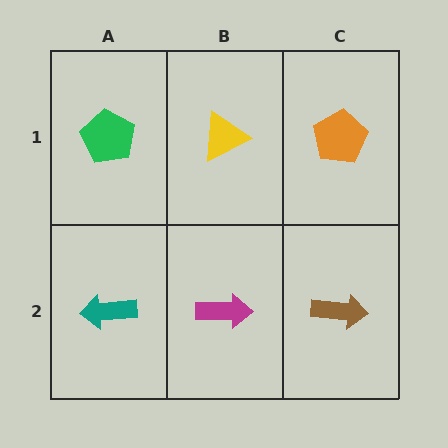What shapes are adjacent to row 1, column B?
A magenta arrow (row 2, column B), a green pentagon (row 1, column A), an orange pentagon (row 1, column C).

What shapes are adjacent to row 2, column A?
A green pentagon (row 1, column A), a magenta arrow (row 2, column B).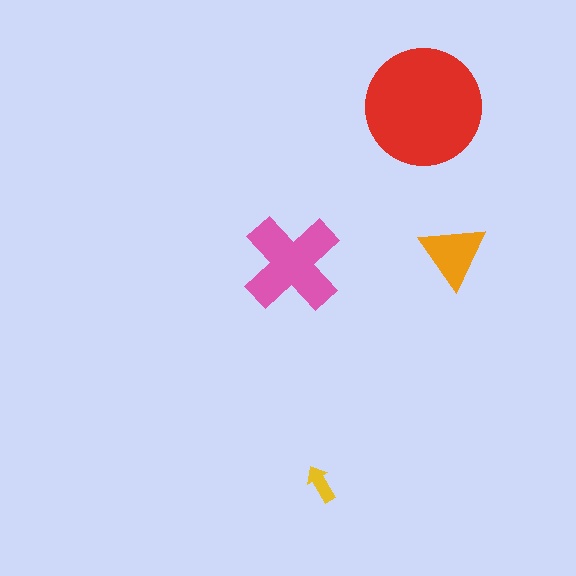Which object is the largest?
The red circle.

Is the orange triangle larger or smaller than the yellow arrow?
Larger.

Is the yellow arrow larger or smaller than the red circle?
Smaller.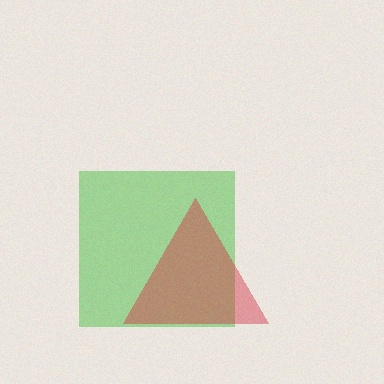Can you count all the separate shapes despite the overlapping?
Yes, there are 2 separate shapes.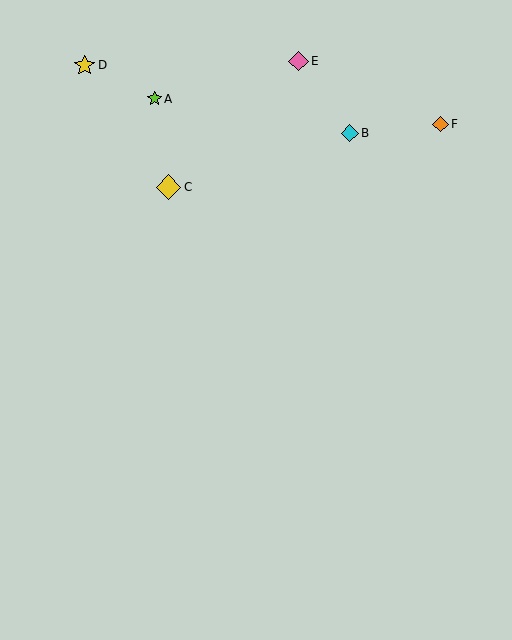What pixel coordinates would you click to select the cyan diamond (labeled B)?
Click at (350, 133) to select the cyan diamond B.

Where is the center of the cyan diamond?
The center of the cyan diamond is at (350, 133).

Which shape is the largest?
The yellow diamond (labeled C) is the largest.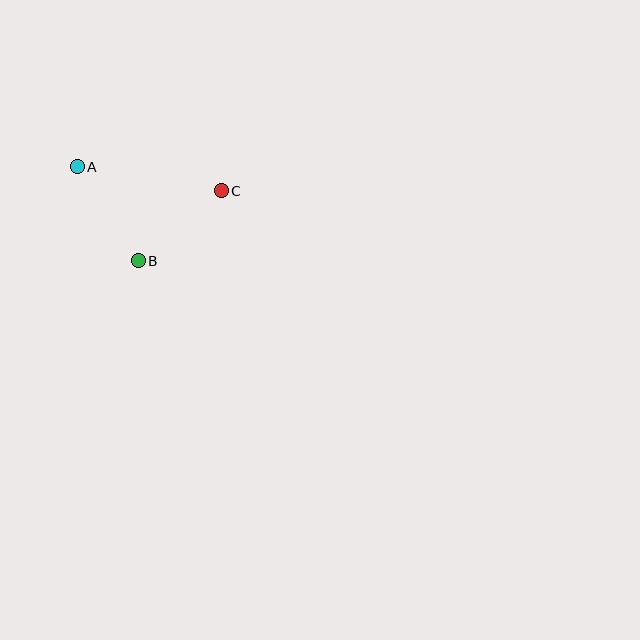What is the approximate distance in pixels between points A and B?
The distance between A and B is approximately 112 pixels.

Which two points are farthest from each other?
Points A and C are farthest from each other.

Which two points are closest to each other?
Points B and C are closest to each other.